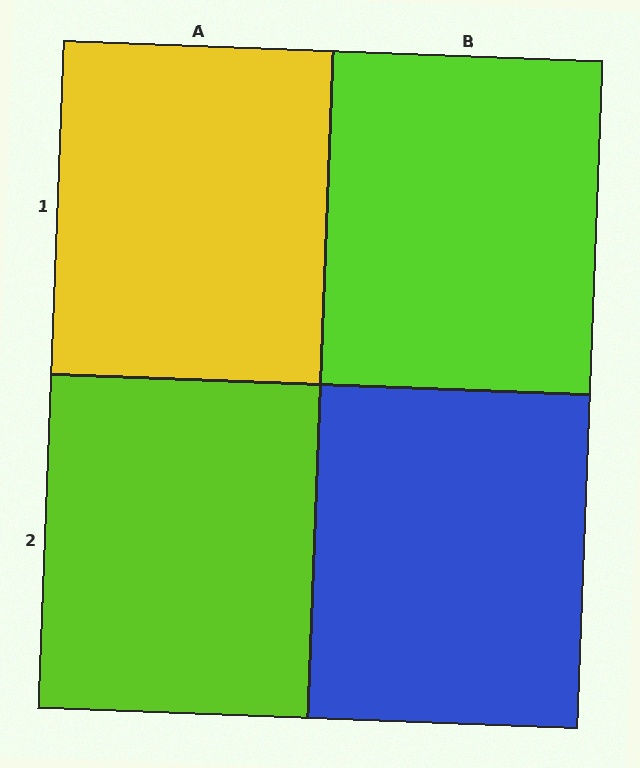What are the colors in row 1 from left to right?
Yellow, lime.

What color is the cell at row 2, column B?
Blue.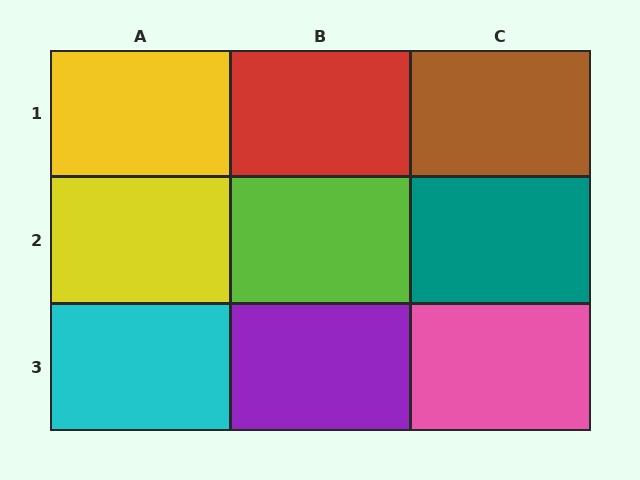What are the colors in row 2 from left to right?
Yellow, lime, teal.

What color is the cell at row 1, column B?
Red.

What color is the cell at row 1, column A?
Yellow.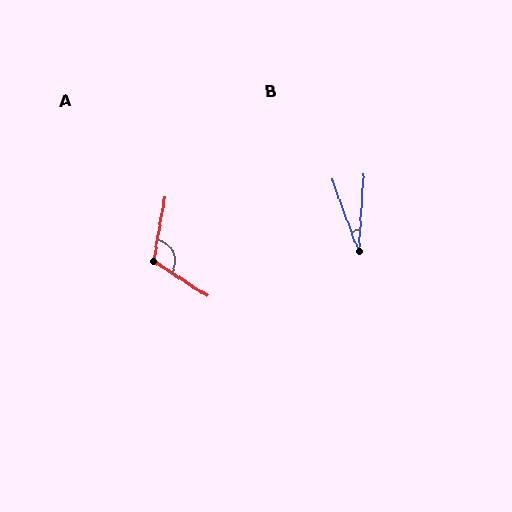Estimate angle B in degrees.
Approximately 24 degrees.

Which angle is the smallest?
B, at approximately 24 degrees.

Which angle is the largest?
A, at approximately 112 degrees.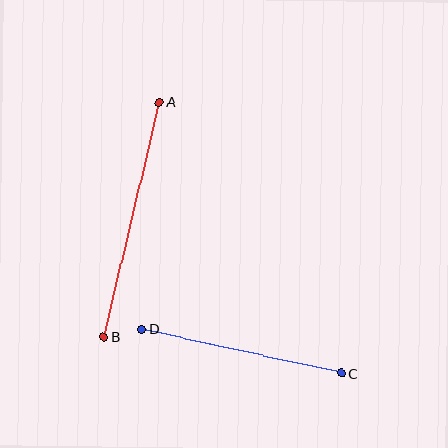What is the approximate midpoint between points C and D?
The midpoint is at approximately (241, 351) pixels.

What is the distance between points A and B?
The distance is approximately 241 pixels.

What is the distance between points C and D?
The distance is approximately 205 pixels.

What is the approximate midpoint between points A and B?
The midpoint is at approximately (131, 220) pixels.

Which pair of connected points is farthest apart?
Points A and B are farthest apart.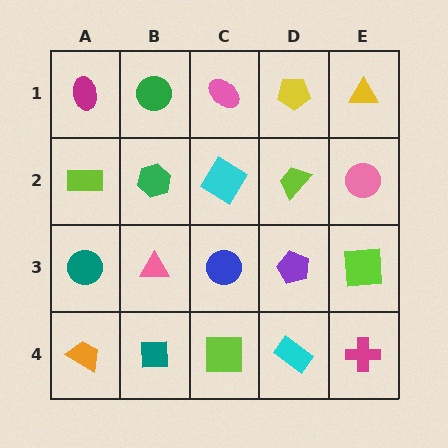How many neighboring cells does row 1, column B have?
3.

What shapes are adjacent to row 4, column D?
A purple pentagon (row 3, column D), a lime square (row 4, column C), a magenta cross (row 4, column E).